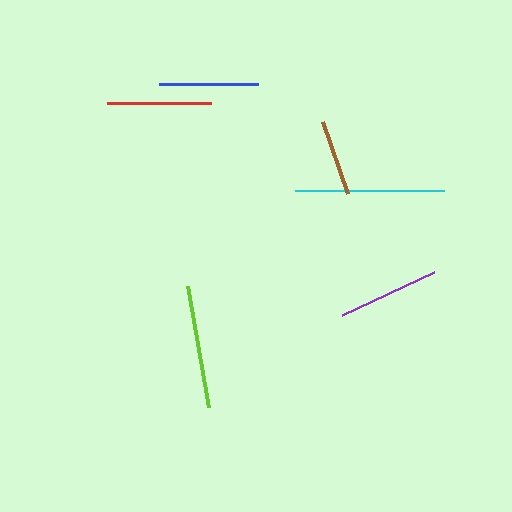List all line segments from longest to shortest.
From longest to shortest: cyan, lime, red, purple, blue, brown.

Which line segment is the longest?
The cyan line is the longest at approximately 149 pixels.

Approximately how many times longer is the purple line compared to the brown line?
The purple line is approximately 1.3 times the length of the brown line.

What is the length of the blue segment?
The blue segment is approximately 99 pixels long.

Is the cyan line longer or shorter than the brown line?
The cyan line is longer than the brown line.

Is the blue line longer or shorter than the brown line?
The blue line is longer than the brown line.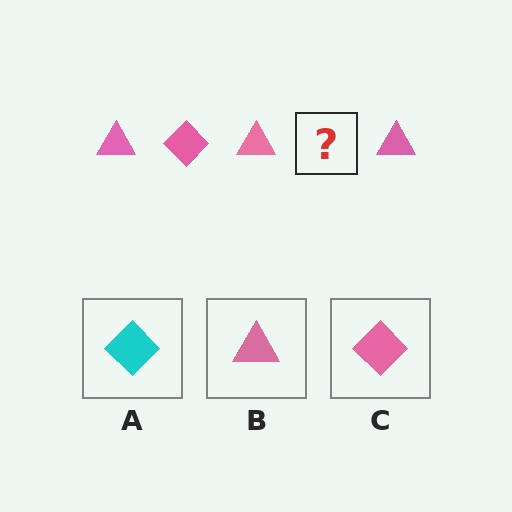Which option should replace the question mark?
Option C.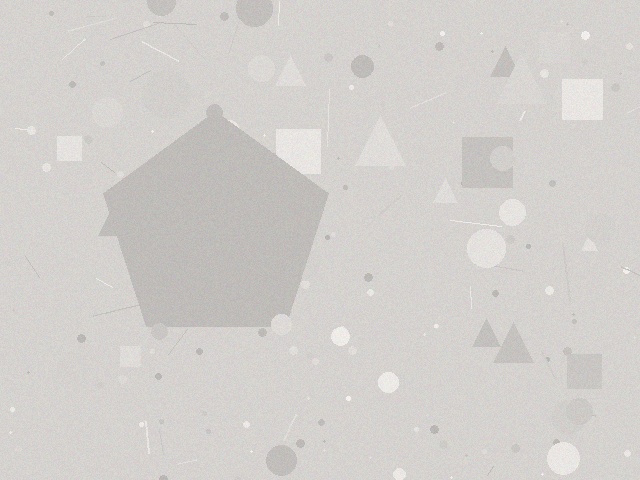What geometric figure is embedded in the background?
A pentagon is embedded in the background.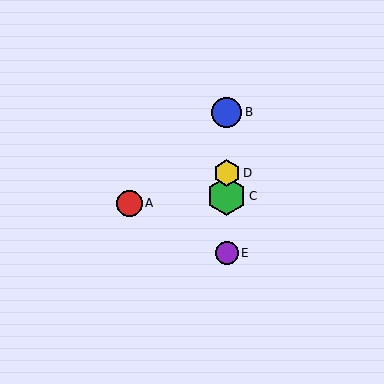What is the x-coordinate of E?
Object E is at x≈227.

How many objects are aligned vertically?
4 objects (B, C, D, E) are aligned vertically.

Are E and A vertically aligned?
No, E is at x≈227 and A is at x≈129.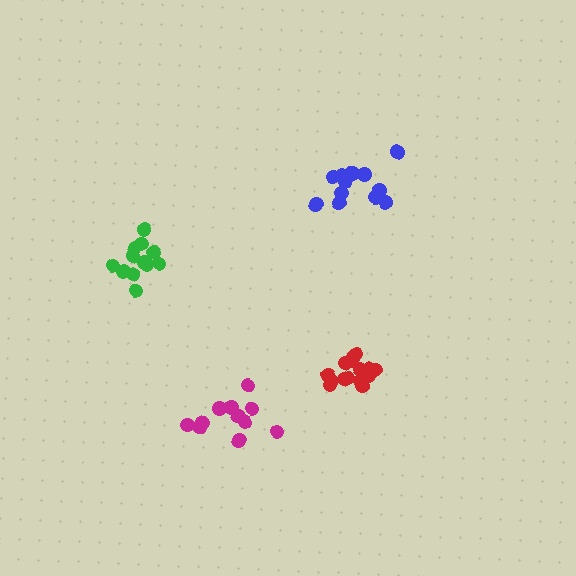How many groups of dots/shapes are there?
There are 4 groups.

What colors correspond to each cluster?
The clusters are colored: green, red, blue, magenta.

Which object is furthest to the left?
The green cluster is leftmost.